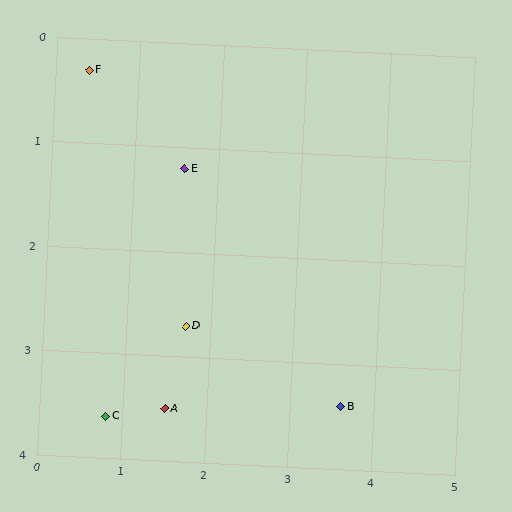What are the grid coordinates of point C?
Point C is at approximately (0.8, 3.6).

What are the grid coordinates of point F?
Point F is at approximately (0.4, 0.3).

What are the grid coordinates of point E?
Point E is at approximately (1.6, 1.2).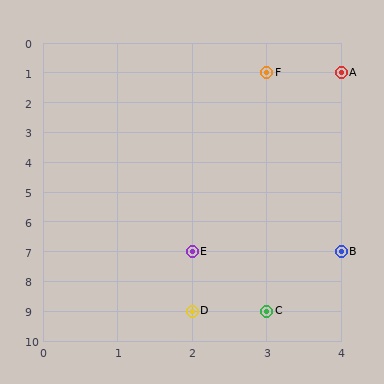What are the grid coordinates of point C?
Point C is at grid coordinates (3, 9).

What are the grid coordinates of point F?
Point F is at grid coordinates (3, 1).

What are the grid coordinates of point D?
Point D is at grid coordinates (2, 9).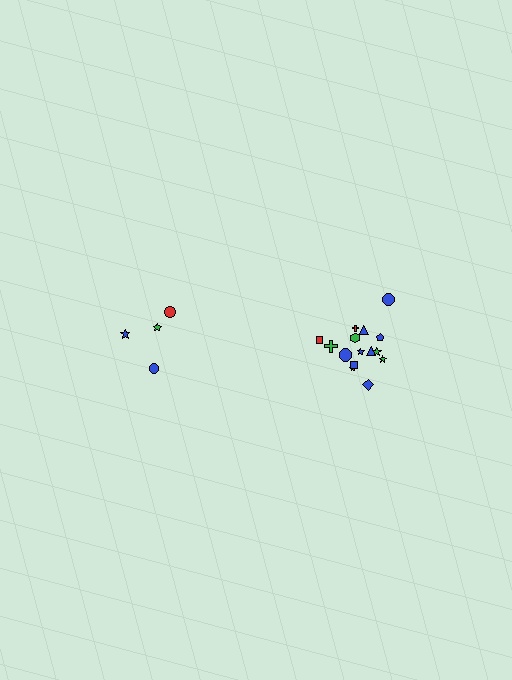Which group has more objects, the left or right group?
The right group.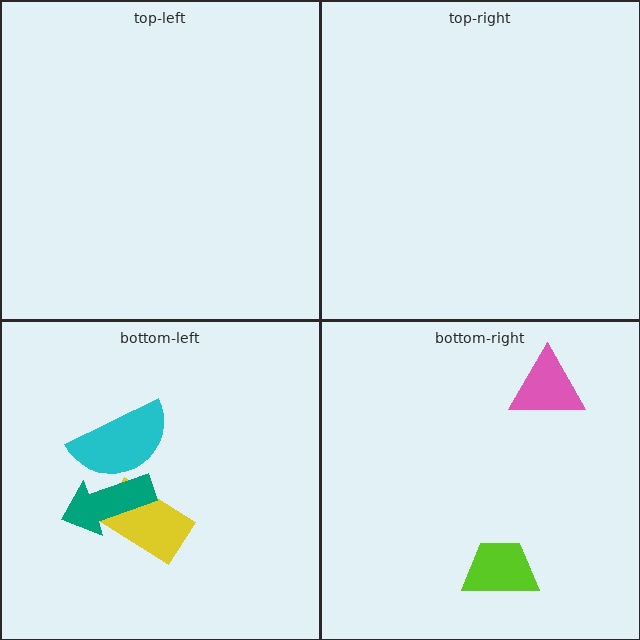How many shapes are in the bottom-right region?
2.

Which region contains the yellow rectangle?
The bottom-left region.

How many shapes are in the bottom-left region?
3.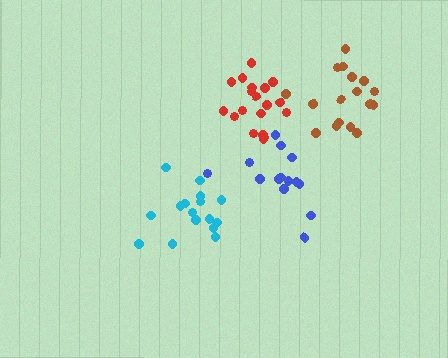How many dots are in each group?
Group 1: 19 dots, Group 2: 14 dots, Group 3: 17 dots, Group 4: 16 dots (66 total).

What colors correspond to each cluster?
The clusters are colored: red, blue, brown, cyan.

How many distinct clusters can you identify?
There are 4 distinct clusters.